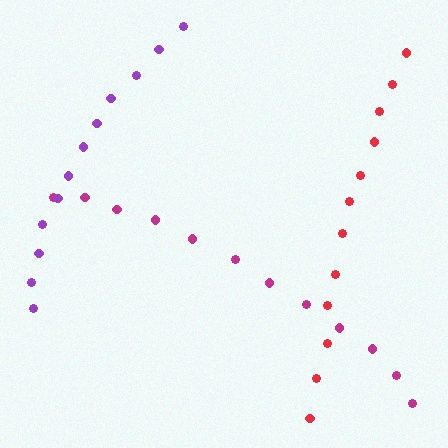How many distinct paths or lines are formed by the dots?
There are 3 distinct paths.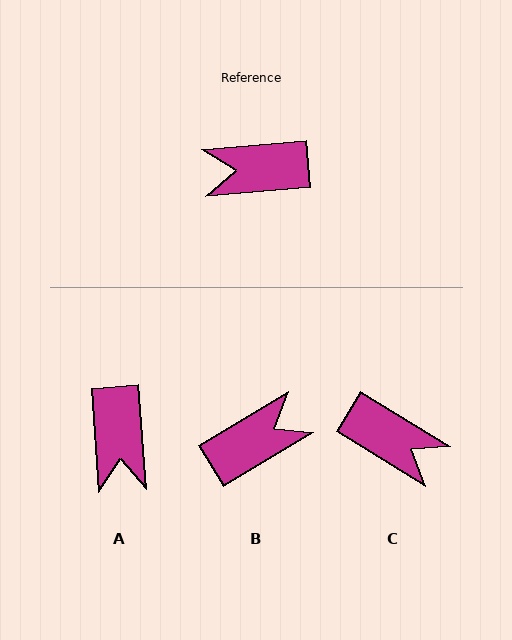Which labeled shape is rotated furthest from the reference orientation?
B, about 154 degrees away.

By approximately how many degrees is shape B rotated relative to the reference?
Approximately 154 degrees clockwise.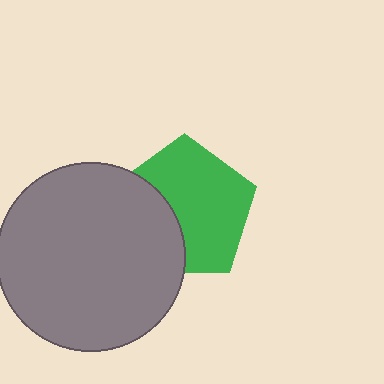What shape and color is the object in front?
The object in front is a gray circle.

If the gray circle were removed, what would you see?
You would see the complete green pentagon.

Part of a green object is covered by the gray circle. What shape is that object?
It is a pentagon.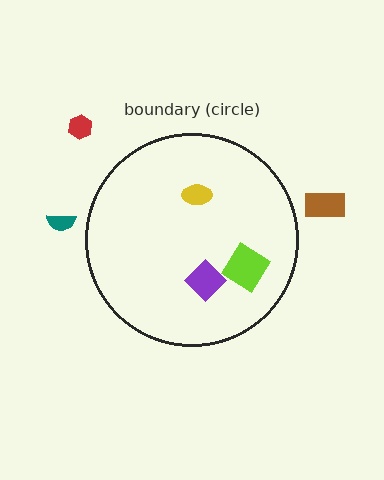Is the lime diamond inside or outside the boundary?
Inside.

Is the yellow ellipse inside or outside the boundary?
Inside.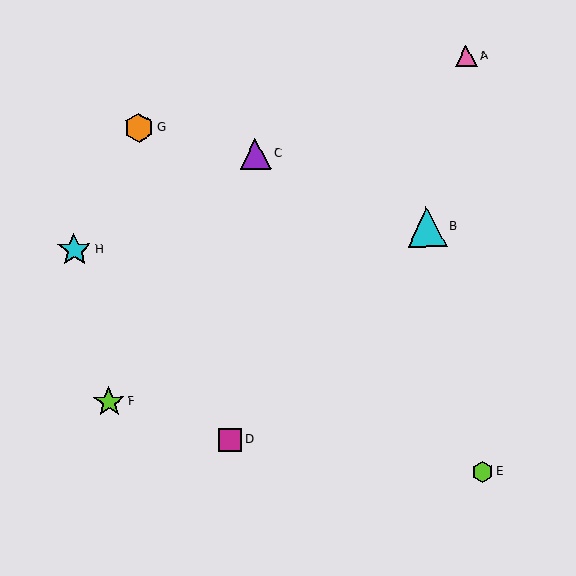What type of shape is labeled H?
Shape H is a cyan star.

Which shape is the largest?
The cyan triangle (labeled B) is the largest.